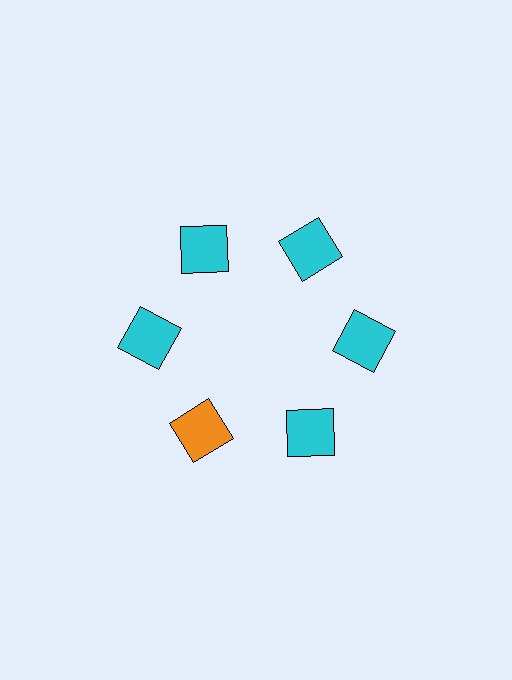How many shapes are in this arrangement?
There are 6 shapes arranged in a ring pattern.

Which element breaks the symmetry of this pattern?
The orange square at roughly the 7 o'clock position breaks the symmetry. All other shapes are cyan squares.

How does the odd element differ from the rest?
It has a different color: orange instead of cyan.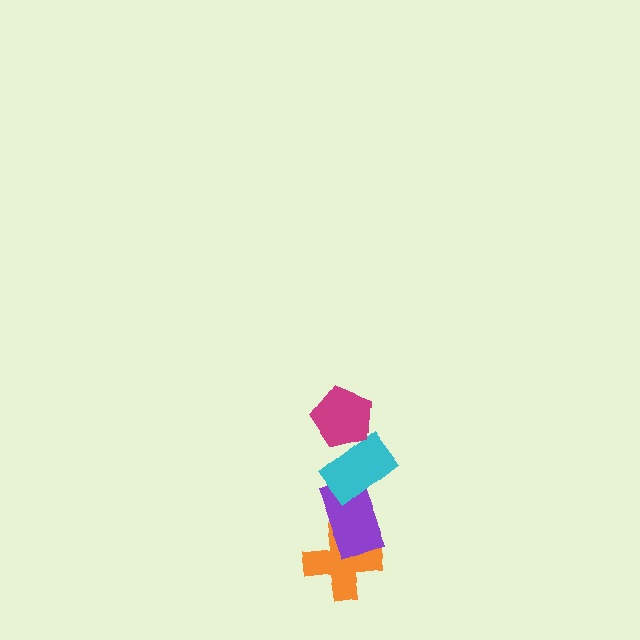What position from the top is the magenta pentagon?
The magenta pentagon is 1st from the top.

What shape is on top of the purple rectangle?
The cyan rectangle is on top of the purple rectangle.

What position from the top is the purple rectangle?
The purple rectangle is 3rd from the top.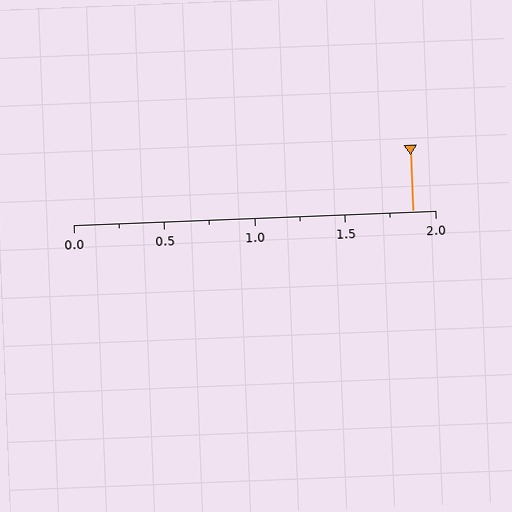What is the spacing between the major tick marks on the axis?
The major ticks are spaced 0.5 apart.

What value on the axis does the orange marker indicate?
The marker indicates approximately 1.88.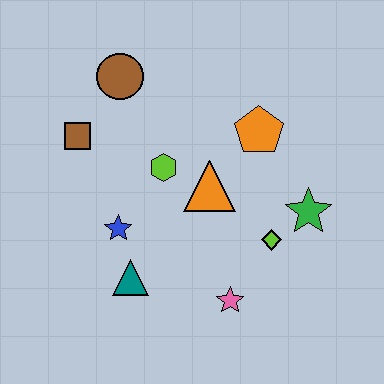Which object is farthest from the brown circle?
The pink star is farthest from the brown circle.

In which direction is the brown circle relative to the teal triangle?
The brown circle is above the teal triangle.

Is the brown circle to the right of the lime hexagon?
No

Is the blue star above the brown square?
No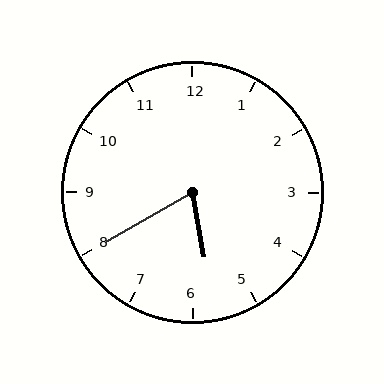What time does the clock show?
5:40.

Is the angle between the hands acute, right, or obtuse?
It is acute.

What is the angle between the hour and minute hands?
Approximately 70 degrees.